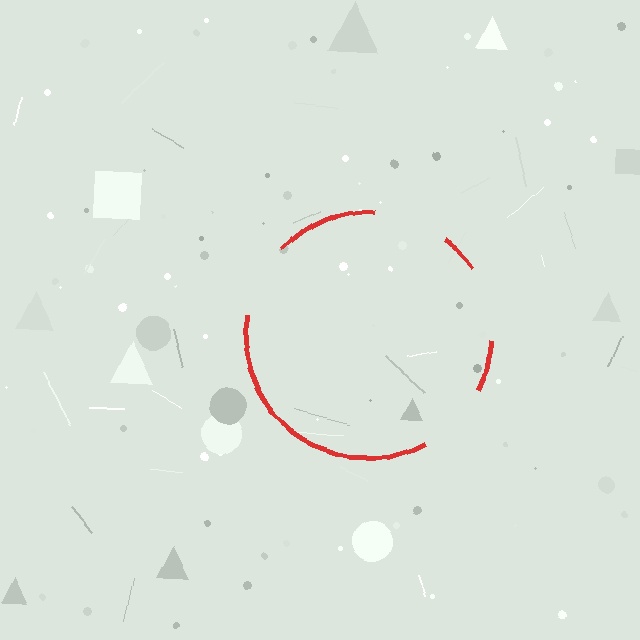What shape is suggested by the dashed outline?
The dashed outline suggests a circle.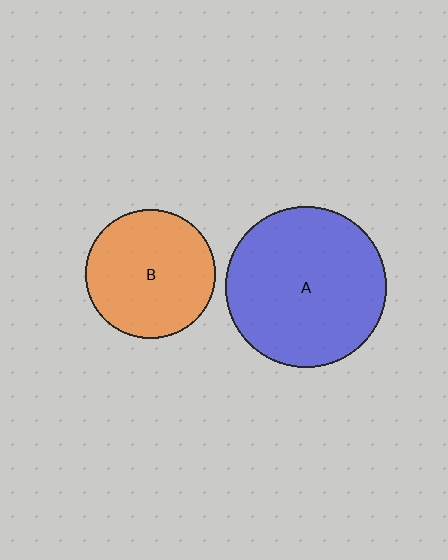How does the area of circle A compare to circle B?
Approximately 1.5 times.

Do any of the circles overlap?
No, none of the circles overlap.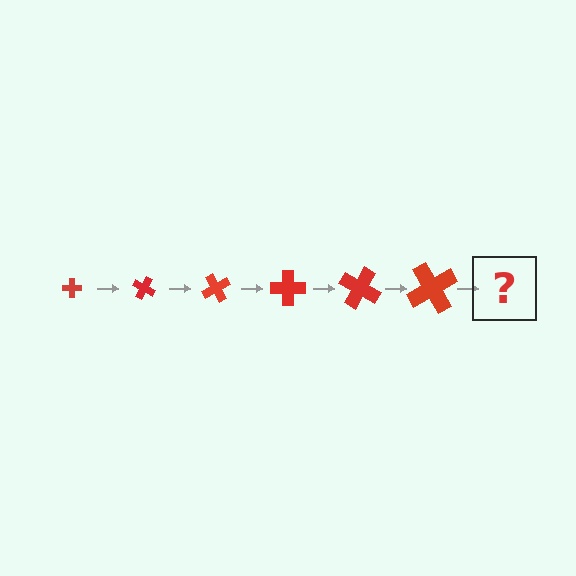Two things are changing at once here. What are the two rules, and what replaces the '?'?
The two rules are that the cross grows larger each step and it rotates 30 degrees each step. The '?' should be a cross, larger than the previous one and rotated 180 degrees from the start.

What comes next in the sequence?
The next element should be a cross, larger than the previous one and rotated 180 degrees from the start.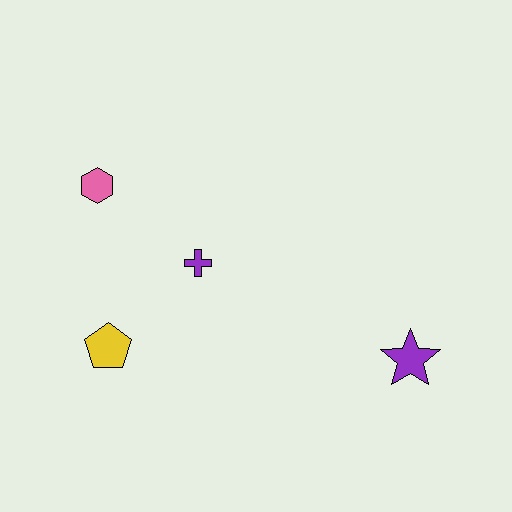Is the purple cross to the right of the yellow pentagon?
Yes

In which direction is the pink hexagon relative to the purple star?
The pink hexagon is to the left of the purple star.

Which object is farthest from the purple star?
The pink hexagon is farthest from the purple star.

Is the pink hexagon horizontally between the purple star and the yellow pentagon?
No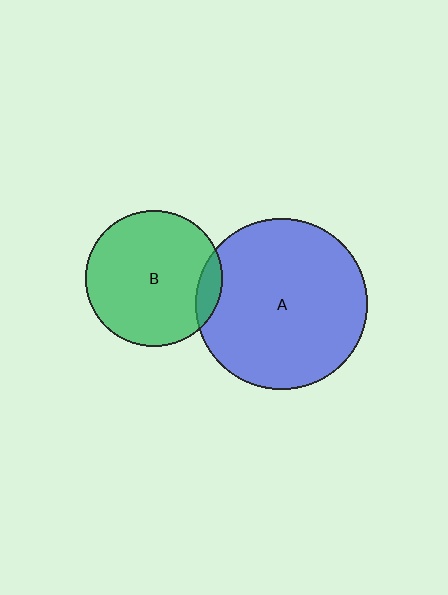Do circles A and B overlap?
Yes.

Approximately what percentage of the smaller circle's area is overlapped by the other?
Approximately 10%.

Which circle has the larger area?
Circle A (blue).